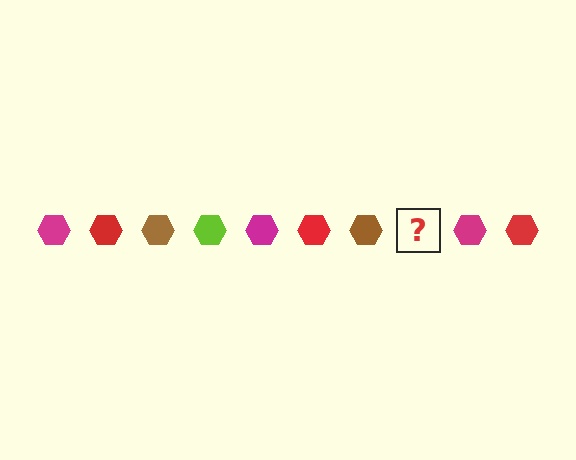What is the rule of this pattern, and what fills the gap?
The rule is that the pattern cycles through magenta, red, brown, lime hexagons. The gap should be filled with a lime hexagon.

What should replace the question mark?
The question mark should be replaced with a lime hexagon.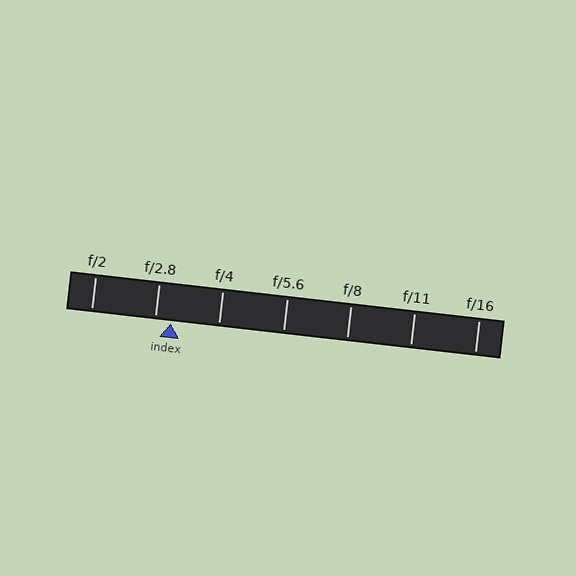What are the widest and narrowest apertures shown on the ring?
The widest aperture shown is f/2 and the narrowest is f/16.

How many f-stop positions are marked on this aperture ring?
There are 7 f-stop positions marked.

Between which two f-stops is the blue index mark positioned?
The index mark is between f/2.8 and f/4.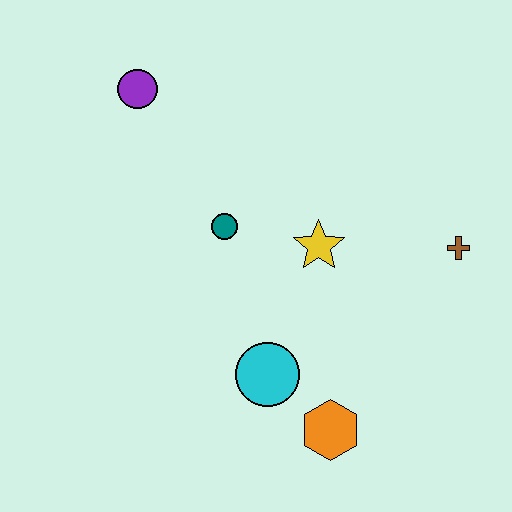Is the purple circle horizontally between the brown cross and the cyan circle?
No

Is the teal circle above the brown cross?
Yes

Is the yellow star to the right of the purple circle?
Yes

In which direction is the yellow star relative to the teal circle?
The yellow star is to the right of the teal circle.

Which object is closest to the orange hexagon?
The cyan circle is closest to the orange hexagon.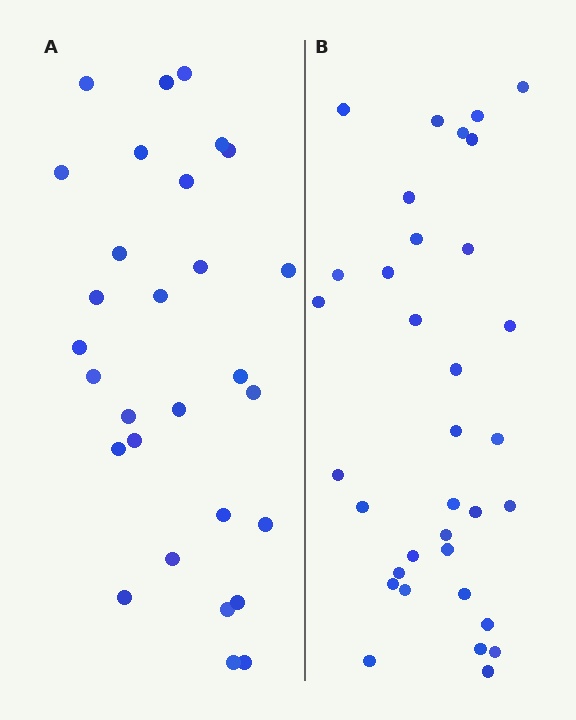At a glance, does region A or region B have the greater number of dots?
Region B (the right region) has more dots.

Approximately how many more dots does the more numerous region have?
Region B has about 5 more dots than region A.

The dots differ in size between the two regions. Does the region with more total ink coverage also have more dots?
No. Region A has more total ink coverage because its dots are larger, but region B actually contains more individual dots. Total area can be misleading — the number of items is what matters here.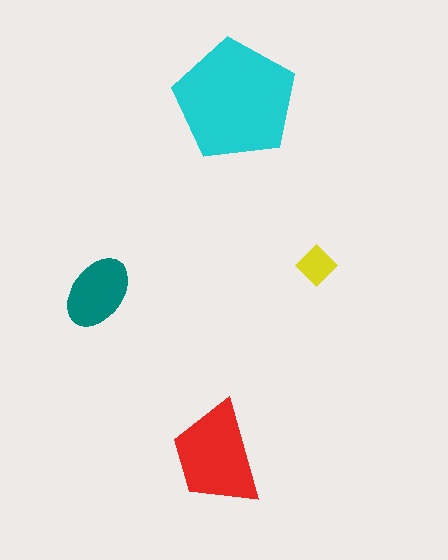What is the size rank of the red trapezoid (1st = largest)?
2nd.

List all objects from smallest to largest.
The yellow diamond, the teal ellipse, the red trapezoid, the cyan pentagon.